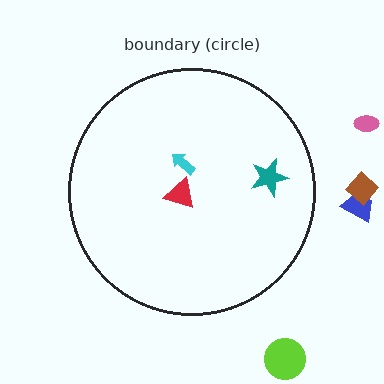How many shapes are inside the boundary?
3 inside, 4 outside.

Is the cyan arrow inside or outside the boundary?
Inside.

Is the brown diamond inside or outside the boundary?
Outside.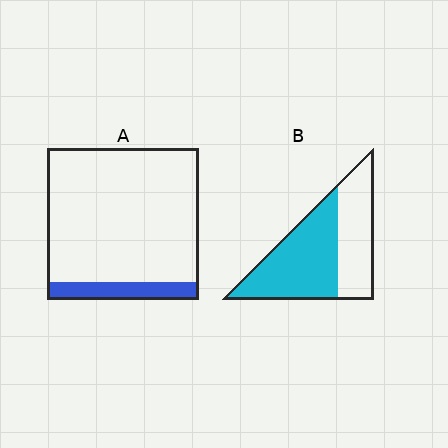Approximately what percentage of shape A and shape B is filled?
A is approximately 10% and B is approximately 60%.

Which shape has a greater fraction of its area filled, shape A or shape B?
Shape B.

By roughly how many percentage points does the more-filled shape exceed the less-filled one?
By roughly 45 percentage points (B over A).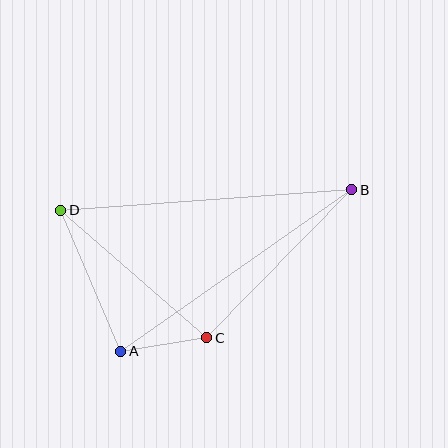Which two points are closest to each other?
Points A and C are closest to each other.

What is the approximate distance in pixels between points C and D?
The distance between C and D is approximately 194 pixels.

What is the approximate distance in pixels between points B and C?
The distance between B and C is approximately 207 pixels.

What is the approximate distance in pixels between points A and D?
The distance between A and D is approximately 153 pixels.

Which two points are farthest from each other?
Points B and D are farthest from each other.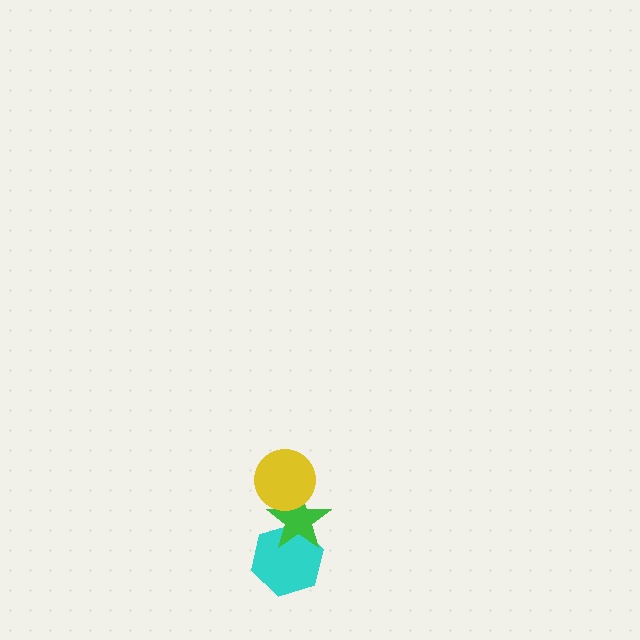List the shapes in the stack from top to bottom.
From top to bottom: the yellow circle, the green star, the cyan hexagon.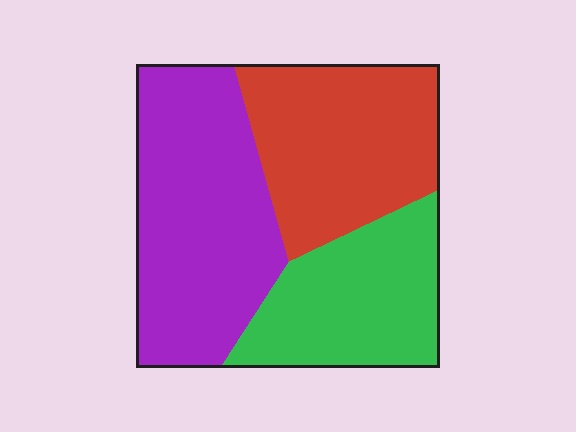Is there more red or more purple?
Purple.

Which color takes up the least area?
Green, at roughly 25%.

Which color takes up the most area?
Purple, at roughly 40%.